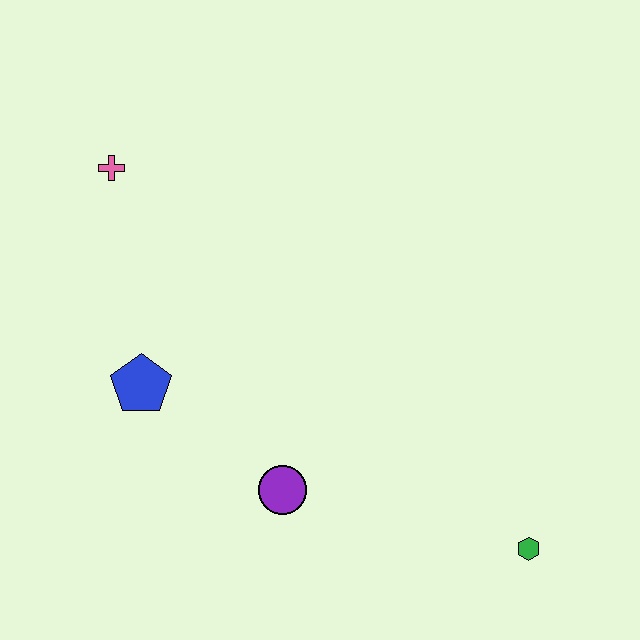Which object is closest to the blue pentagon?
The purple circle is closest to the blue pentagon.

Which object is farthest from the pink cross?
The green hexagon is farthest from the pink cross.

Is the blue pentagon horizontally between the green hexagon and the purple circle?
No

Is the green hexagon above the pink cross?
No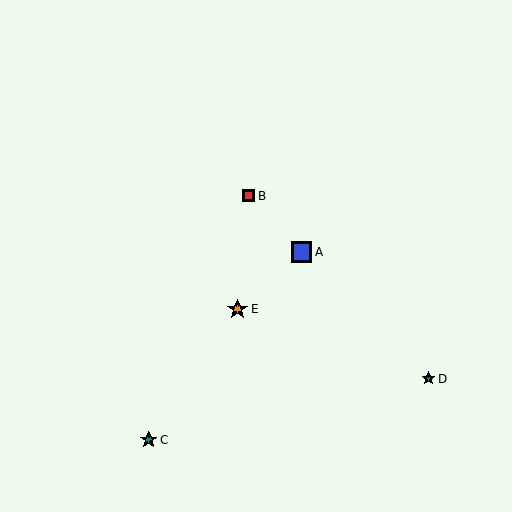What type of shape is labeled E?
Shape E is an orange star.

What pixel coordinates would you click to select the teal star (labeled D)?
Click at (428, 379) to select the teal star D.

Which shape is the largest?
The blue square (labeled A) is the largest.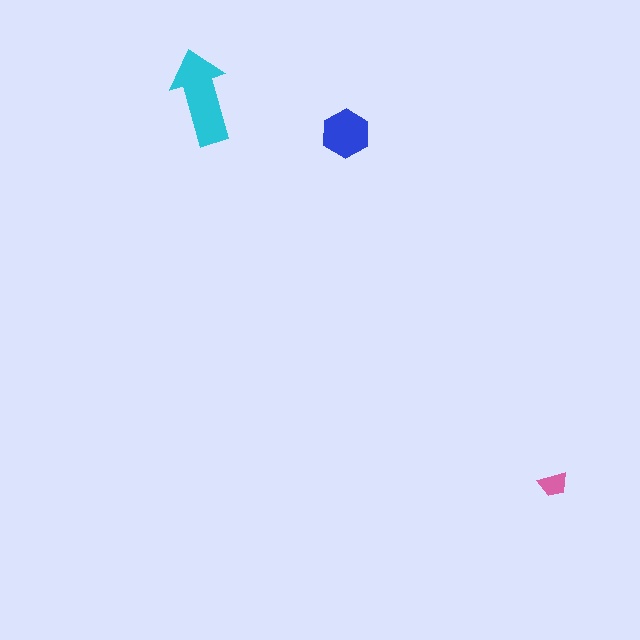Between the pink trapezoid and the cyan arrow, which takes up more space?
The cyan arrow.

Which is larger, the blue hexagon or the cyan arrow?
The cyan arrow.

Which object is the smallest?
The pink trapezoid.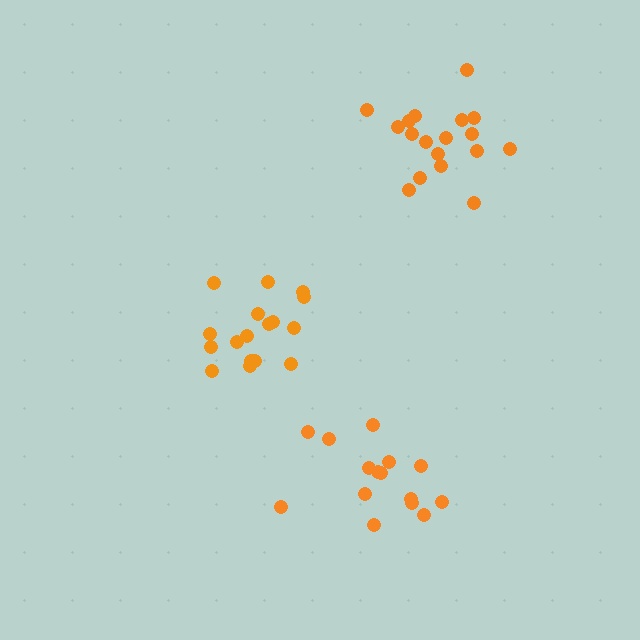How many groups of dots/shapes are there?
There are 3 groups.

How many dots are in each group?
Group 1: 15 dots, Group 2: 18 dots, Group 3: 17 dots (50 total).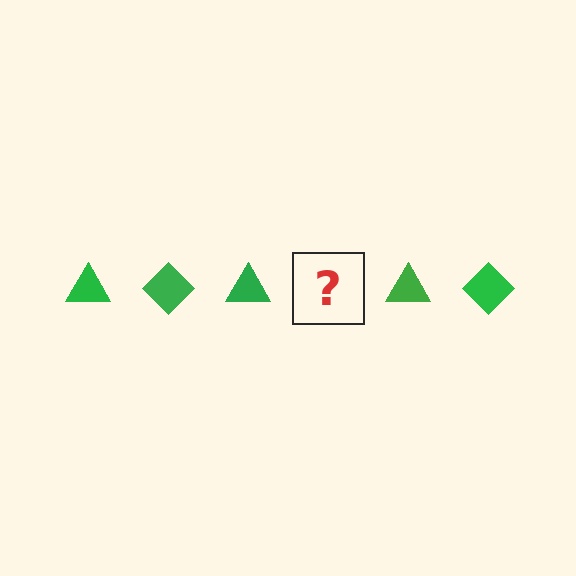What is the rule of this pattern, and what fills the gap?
The rule is that the pattern cycles through triangle, diamond shapes in green. The gap should be filled with a green diamond.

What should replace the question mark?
The question mark should be replaced with a green diamond.